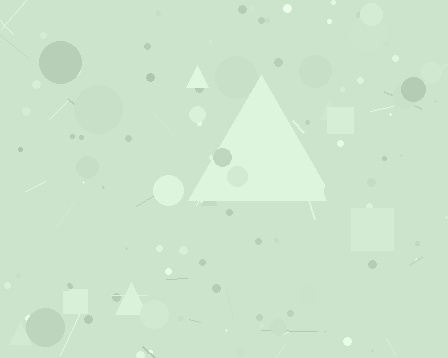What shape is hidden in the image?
A triangle is hidden in the image.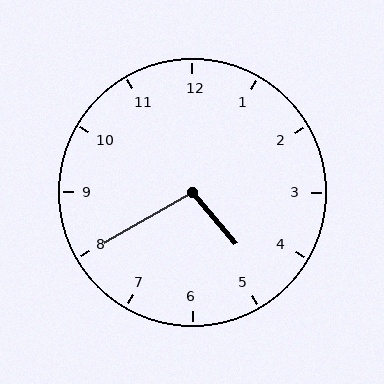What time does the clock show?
4:40.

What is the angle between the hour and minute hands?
Approximately 100 degrees.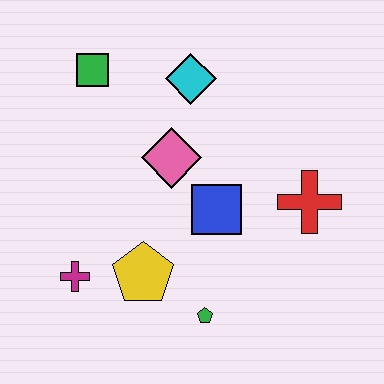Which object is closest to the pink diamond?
The blue square is closest to the pink diamond.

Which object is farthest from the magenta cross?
The red cross is farthest from the magenta cross.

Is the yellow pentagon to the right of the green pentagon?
No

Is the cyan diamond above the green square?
No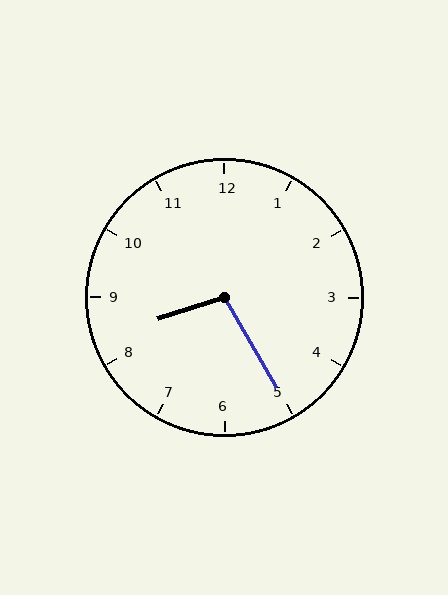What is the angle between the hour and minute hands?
Approximately 102 degrees.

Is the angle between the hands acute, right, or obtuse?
It is obtuse.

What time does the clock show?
8:25.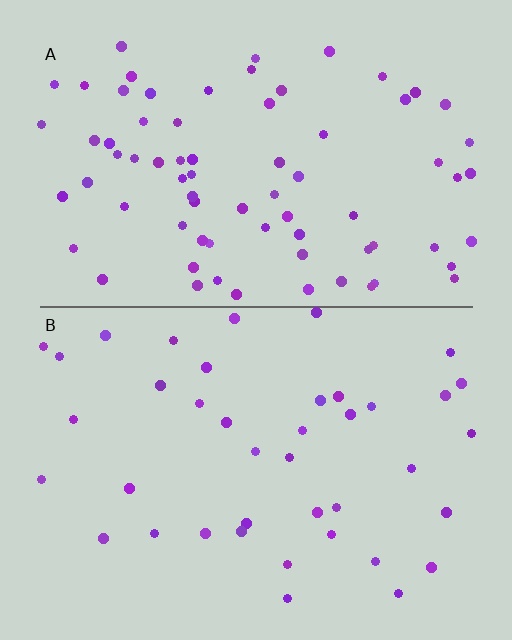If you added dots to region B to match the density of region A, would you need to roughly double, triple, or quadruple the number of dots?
Approximately double.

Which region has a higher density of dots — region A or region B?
A (the top).